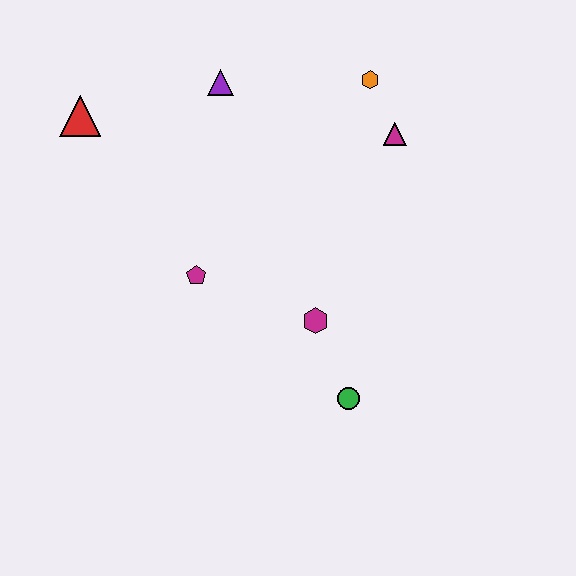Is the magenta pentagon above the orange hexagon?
No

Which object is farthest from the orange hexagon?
The green circle is farthest from the orange hexagon.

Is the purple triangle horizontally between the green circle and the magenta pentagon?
Yes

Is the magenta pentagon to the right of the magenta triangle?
No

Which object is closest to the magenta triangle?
The orange hexagon is closest to the magenta triangle.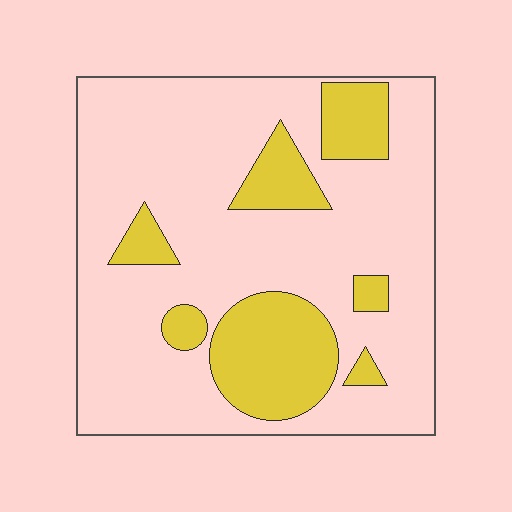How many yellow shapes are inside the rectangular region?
7.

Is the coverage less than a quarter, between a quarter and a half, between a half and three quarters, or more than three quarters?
Less than a quarter.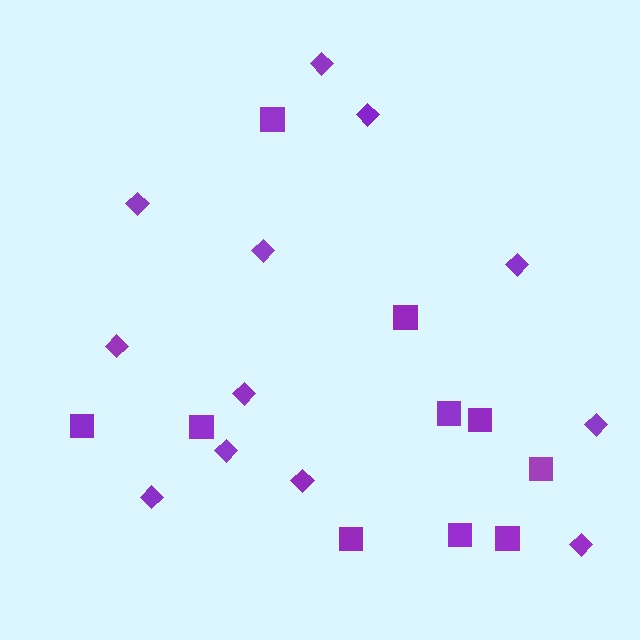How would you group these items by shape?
There are 2 groups: one group of squares (10) and one group of diamonds (12).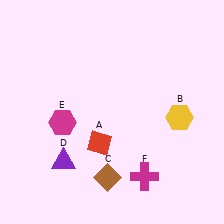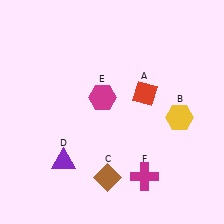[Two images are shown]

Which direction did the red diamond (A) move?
The red diamond (A) moved up.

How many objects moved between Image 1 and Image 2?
2 objects moved between the two images.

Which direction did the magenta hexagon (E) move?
The magenta hexagon (E) moved right.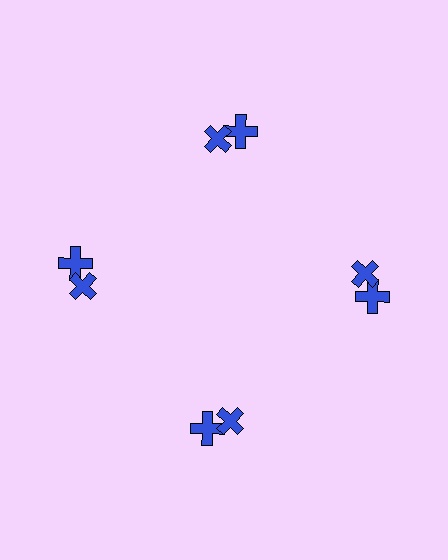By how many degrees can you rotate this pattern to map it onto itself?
The pattern maps onto itself every 90 degrees of rotation.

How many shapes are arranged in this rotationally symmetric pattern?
There are 8 shapes, arranged in 4 groups of 2.